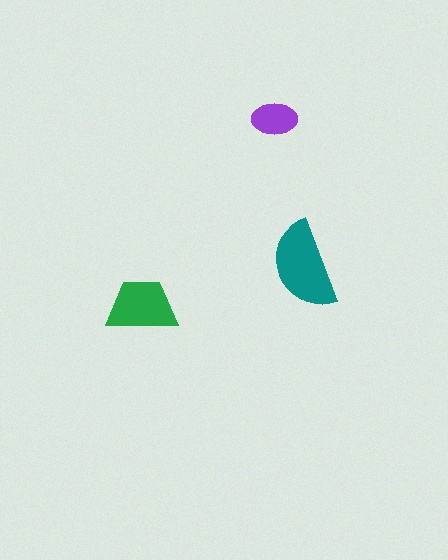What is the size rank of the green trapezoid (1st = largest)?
2nd.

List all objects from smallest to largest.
The purple ellipse, the green trapezoid, the teal semicircle.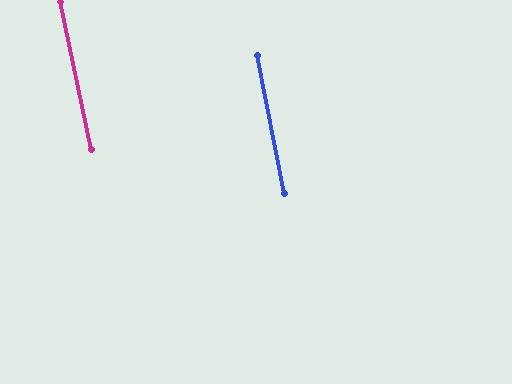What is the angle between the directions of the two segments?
Approximately 1 degree.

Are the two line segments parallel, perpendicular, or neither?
Parallel — their directions differ by only 1.1°.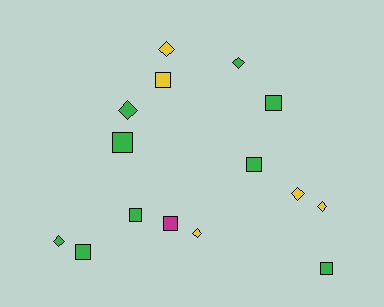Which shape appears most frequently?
Square, with 8 objects.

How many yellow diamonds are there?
There are 4 yellow diamonds.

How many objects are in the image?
There are 15 objects.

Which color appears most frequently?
Green, with 9 objects.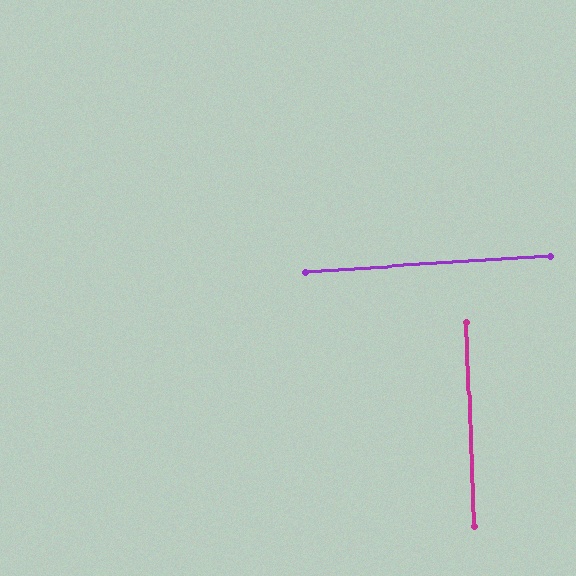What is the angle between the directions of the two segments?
Approximately 88 degrees.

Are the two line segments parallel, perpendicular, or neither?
Perpendicular — they meet at approximately 88°.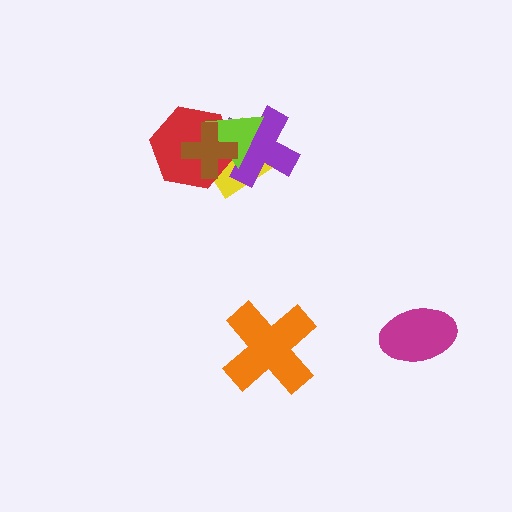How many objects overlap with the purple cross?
4 objects overlap with the purple cross.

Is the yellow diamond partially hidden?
Yes, it is partially covered by another shape.